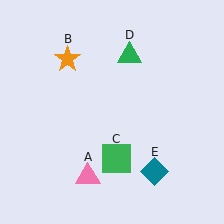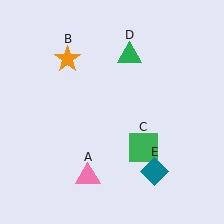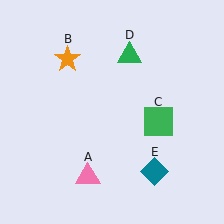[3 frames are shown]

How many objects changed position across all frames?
1 object changed position: green square (object C).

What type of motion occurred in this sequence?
The green square (object C) rotated counterclockwise around the center of the scene.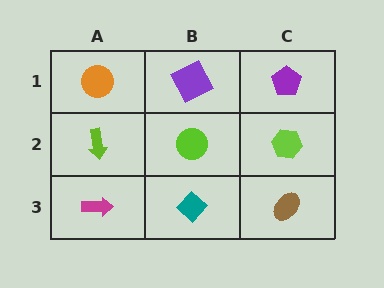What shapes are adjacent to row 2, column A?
An orange circle (row 1, column A), a magenta arrow (row 3, column A), a lime circle (row 2, column B).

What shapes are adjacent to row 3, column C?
A lime hexagon (row 2, column C), a teal diamond (row 3, column B).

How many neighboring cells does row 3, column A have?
2.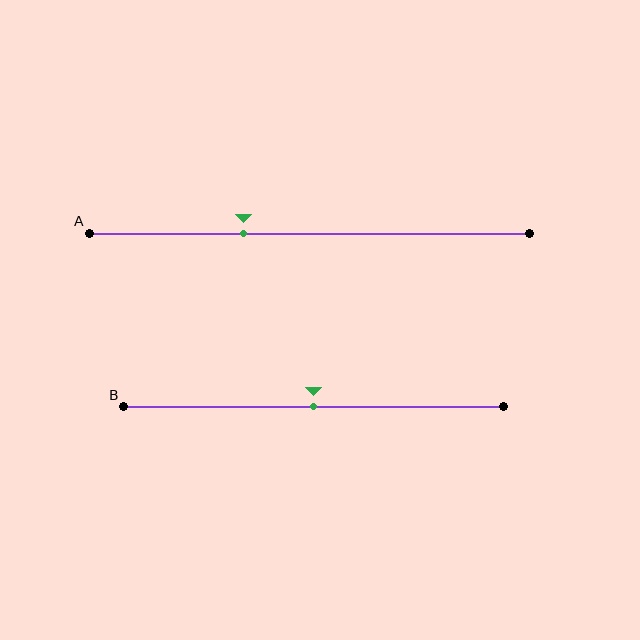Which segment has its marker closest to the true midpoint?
Segment B has its marker closest to the true midpoint.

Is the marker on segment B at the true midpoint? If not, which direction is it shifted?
Yes, the marker on segment B is at the true midpoint.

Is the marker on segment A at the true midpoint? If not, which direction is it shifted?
No, the marker on segment A is shifted to the left by about 15% of the segment length.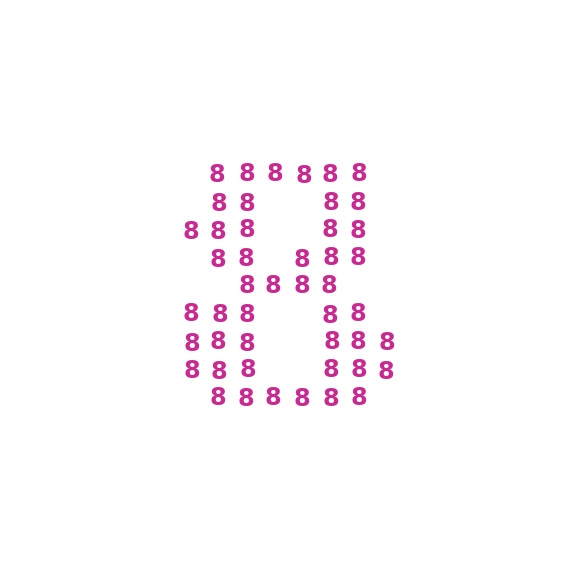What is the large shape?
The large shape is the digit 8.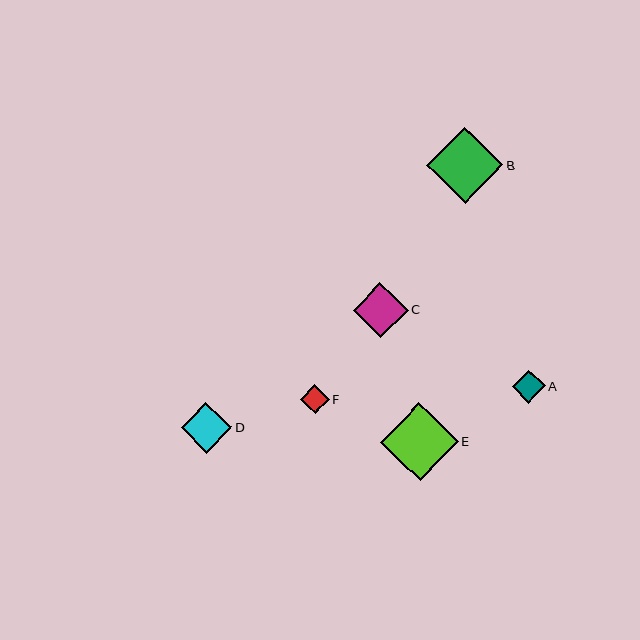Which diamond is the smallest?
Diamond F is the smallest with a size of approximately 28 pixels.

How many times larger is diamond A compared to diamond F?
Diamond A is approximately 1.2 times the size of diamond F.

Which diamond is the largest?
Diamond E is the largest with a size of approximately 78 pixels.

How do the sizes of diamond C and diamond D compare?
Diamond C and diamond D are approximately the same size.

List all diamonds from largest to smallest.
From largest to smallest: E, B, C, D, A, F.